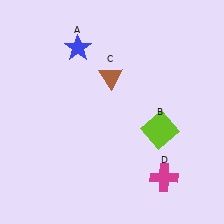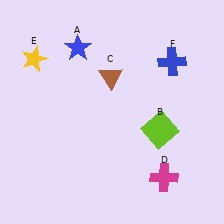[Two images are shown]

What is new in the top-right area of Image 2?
A blue cross (F) was added in the top-right area of Image 2.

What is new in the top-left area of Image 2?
A yellow star (E) was added in the top-left area of Image 2.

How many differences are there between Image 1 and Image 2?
There are 2 differences between the two images.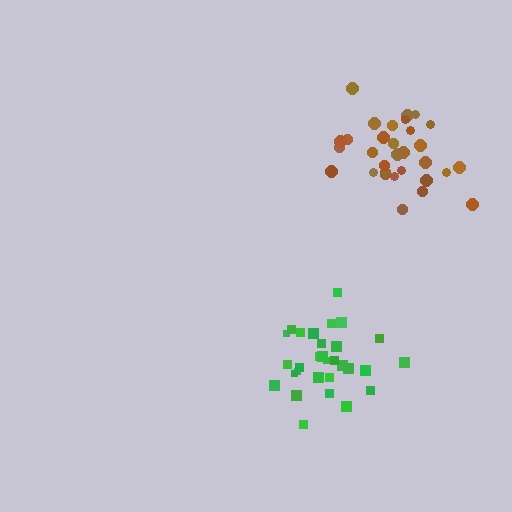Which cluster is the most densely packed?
Brown.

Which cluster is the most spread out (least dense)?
Green.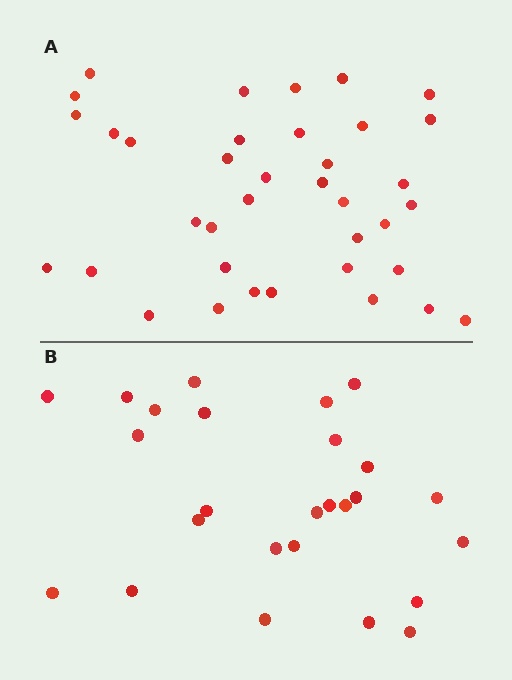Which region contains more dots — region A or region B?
Region A (the top region) has more dots.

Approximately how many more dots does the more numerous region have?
Region A has roughly 12 or so more dots than region B.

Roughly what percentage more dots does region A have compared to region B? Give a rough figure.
About 40% more.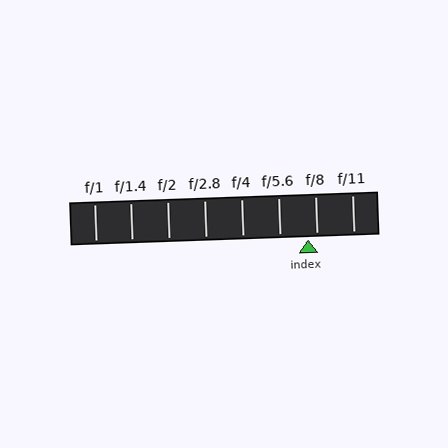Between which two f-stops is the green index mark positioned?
The index mark is between f/5.6 and f/8.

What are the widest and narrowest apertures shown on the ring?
The widest aperture shown is f/1 and the narrowest is f/11.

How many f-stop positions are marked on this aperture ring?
There are 8 f-stop positions marked.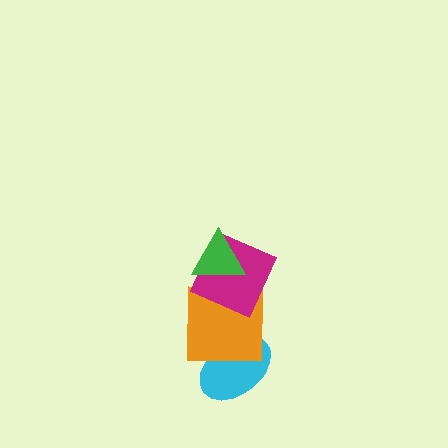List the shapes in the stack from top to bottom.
From top to bottom: the green triangle, the magenta square, the orange square, the cyan ellipse.